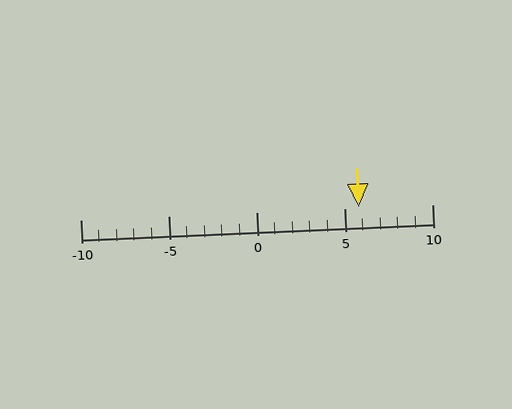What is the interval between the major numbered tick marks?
The major tick marks are spaced 5 units apart.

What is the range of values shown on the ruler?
The ruler shows values from -10 to 10.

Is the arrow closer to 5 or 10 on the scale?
The arrow is closer to 5.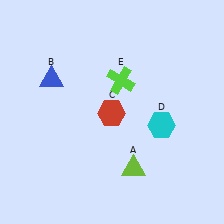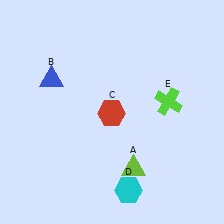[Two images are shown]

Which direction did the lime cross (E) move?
The lime cross (E) moved right.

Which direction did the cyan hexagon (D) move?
The cyan hexagon (D) moved down.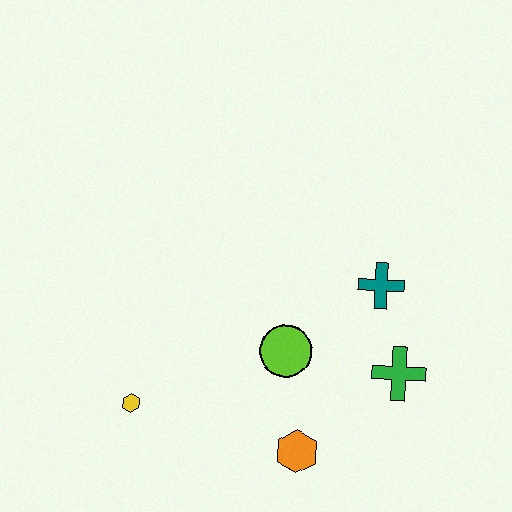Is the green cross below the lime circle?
Yes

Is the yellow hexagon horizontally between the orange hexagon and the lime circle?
No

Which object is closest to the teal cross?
The green cross is closest to the teal cross.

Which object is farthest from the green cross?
The yellow hexagon is farthest from the green cross.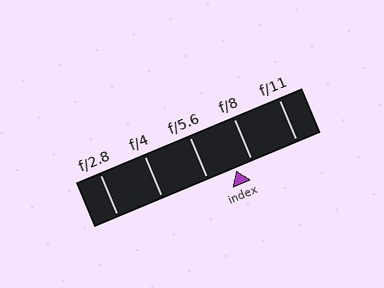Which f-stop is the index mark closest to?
The index mark is closest to f/8.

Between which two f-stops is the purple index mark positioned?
The index mark is between f/5.6 and f/8.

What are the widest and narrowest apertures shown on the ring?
The widest aperture shown is f/2.8 and the narrowest is f/11.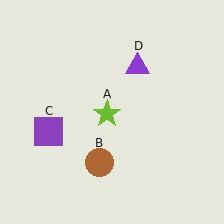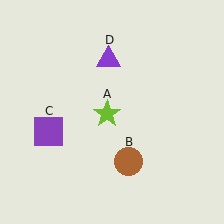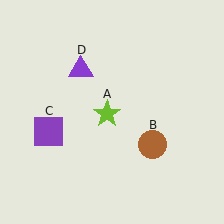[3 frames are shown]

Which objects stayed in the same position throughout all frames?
Lime star (object A) and purple square (object C) remained stationary.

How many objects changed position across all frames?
2 objects changed position: brown circle (object B), purple triangle (object D).